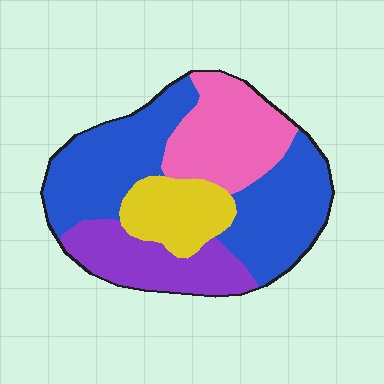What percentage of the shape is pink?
Pink covers roughly 20% of the shape.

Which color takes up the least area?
Yellow, at roughly 15%.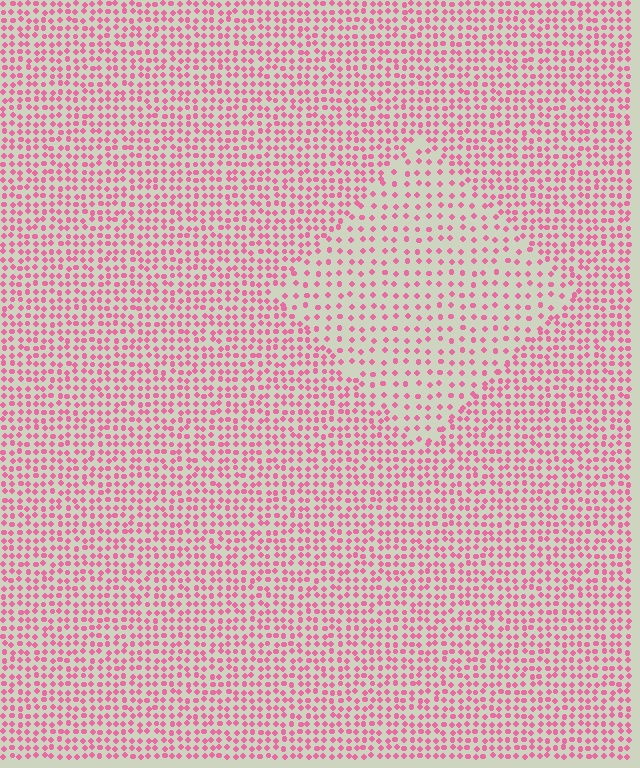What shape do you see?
I see a diamond.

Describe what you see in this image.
The image contains small pink elements arranged at two different densities. A diamond-shaped region is visible where the elements are less densely packed than the surrounding area.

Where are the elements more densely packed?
The elements are more densely packed outside the diamond boundary.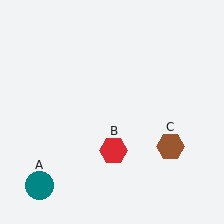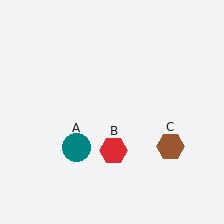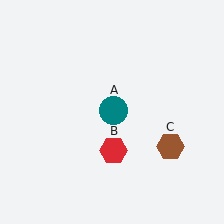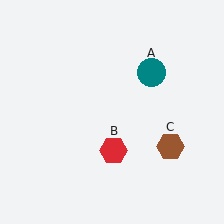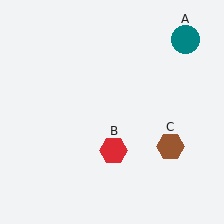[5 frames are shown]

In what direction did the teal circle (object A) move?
The teal circle (object A) moved up and to the right.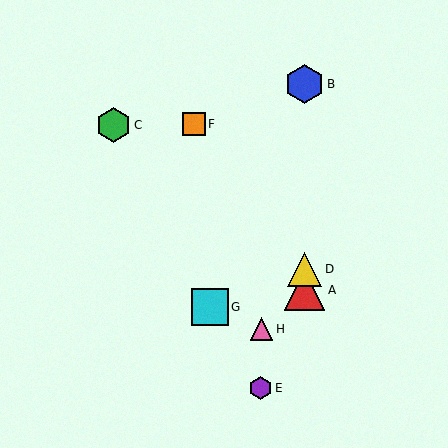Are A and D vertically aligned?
Yes, both are at x≈304.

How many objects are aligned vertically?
3 objects (A, B, D) are aligned vertically.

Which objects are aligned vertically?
Objects A, B, D are aligned vertically.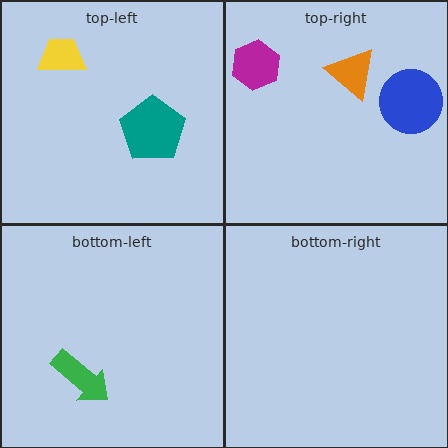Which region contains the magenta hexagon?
The top-right region.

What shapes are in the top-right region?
The orange triangle, the blue circle, the magenta hexagon.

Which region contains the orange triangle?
The top-right region.